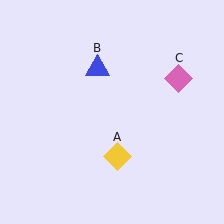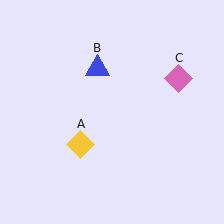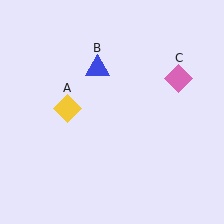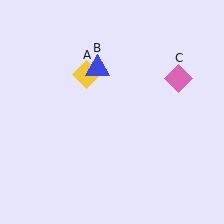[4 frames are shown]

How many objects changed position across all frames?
1 object changed position: yellow diamond (object A).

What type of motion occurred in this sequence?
The yellow diamond (object A) rotated clockwise around the center of the scene.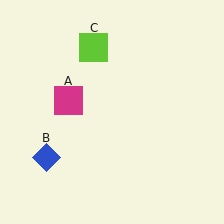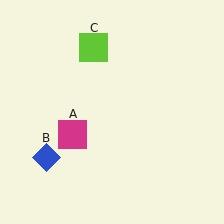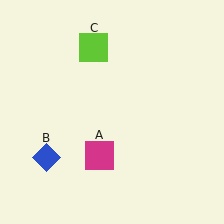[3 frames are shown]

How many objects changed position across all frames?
1 object changed position: magenta square (object A).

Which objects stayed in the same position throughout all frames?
Blue diamond (object B) and lime square (object C) remained stationary.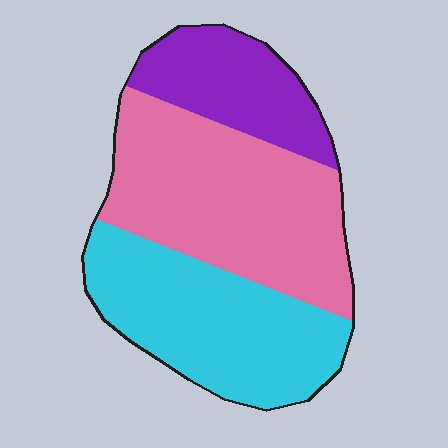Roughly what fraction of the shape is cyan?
Cyan takes up about three eighths (3/8) of the shape.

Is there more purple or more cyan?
Cyan.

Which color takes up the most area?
Pink, at roughly 45%.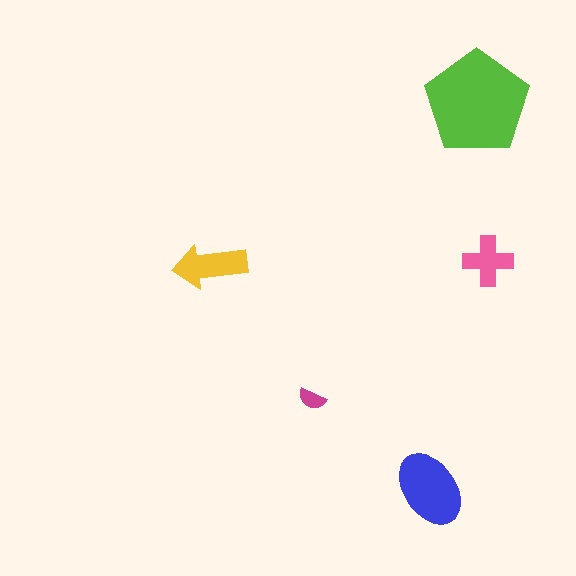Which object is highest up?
The lime pentagon is topmost.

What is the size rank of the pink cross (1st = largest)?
4th.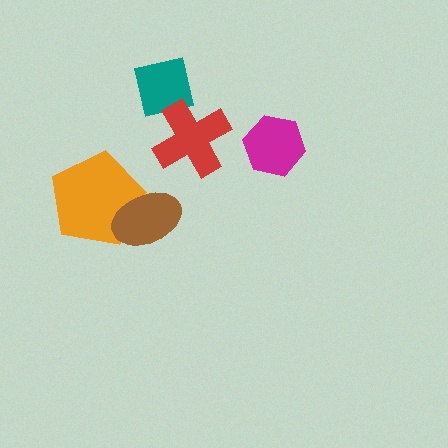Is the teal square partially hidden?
Yes, it is partially covered by another shape.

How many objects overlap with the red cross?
1 object overlaps with the red cross.